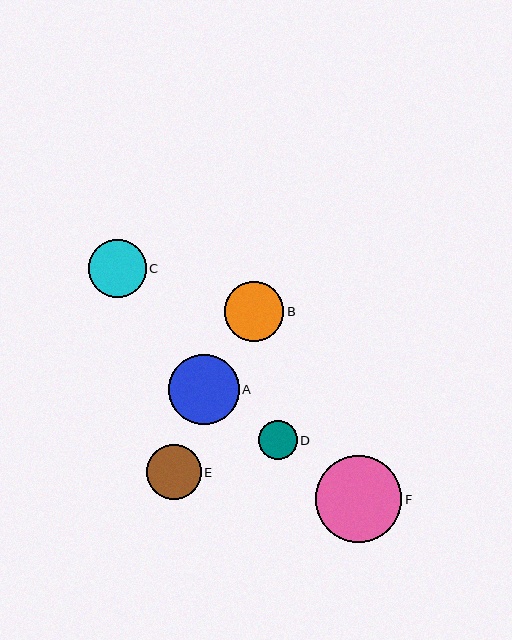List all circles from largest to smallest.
From largest to smallest: F, A, B, C, E, D.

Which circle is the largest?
Circle F is the largest with a size of approximately 87 pixels.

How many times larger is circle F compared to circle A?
Circle F is approximately 1.2 times the size of circle A.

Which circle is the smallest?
Circle D is the smallest with a size of approximately 39 pixels.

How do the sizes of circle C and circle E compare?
Circle C and circle E are approximately the same size.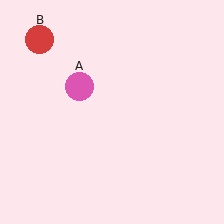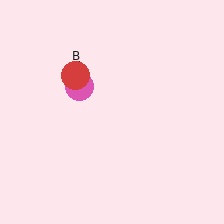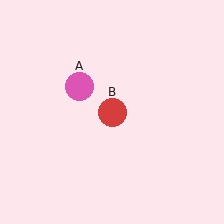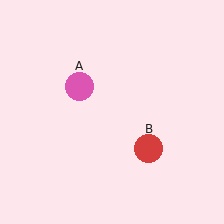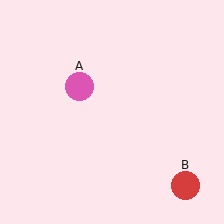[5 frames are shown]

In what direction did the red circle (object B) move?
The red circle (object B) moved down and to the right.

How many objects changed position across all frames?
1 object changed position: red circle (object B).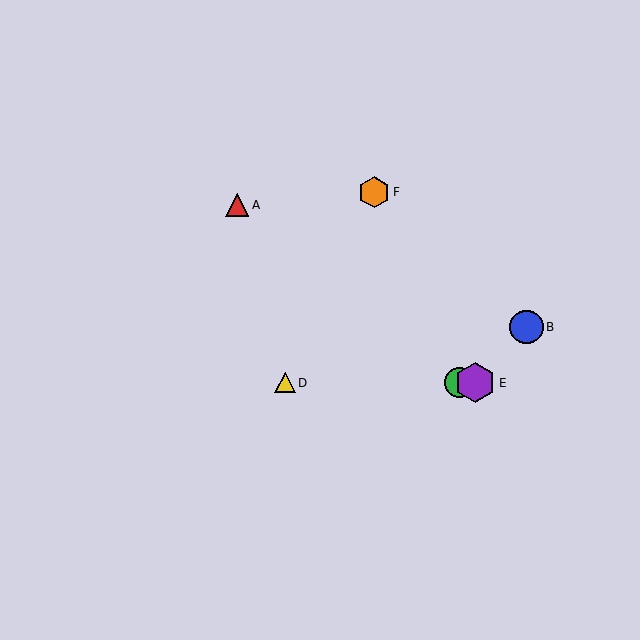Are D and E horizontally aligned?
Yes, both are at y≈383.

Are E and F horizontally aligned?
No, E is at y≈383 and F is at y≈192.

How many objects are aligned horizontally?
3 objects (C, D, E) are aligned horizontally.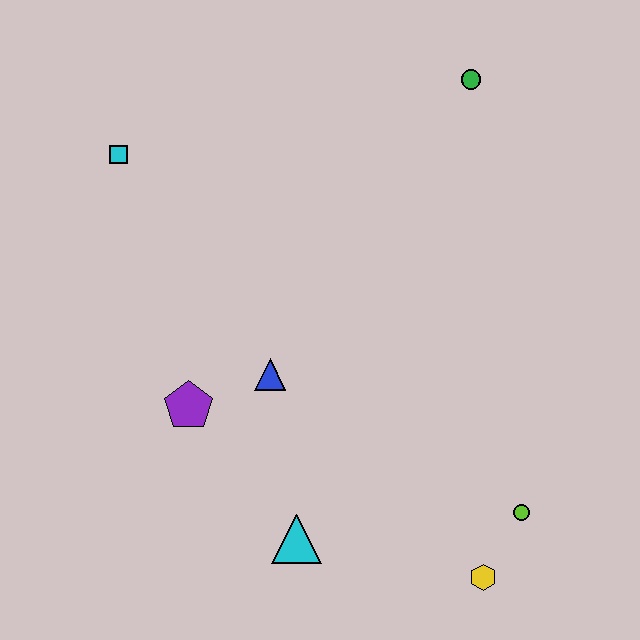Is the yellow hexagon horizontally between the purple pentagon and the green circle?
No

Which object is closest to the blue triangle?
The purple pentagon is closest to the blue triangle.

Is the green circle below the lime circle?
No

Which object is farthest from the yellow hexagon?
The cyan square is farthest from the yellow hexagon.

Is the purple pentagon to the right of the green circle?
No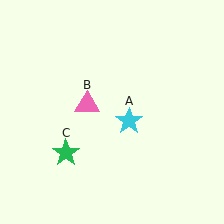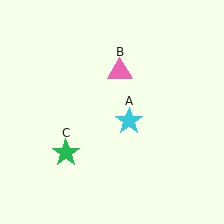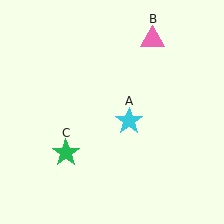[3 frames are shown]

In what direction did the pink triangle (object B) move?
The pink triangle (object B) moved up and to the right.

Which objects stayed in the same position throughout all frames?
Cyan star (object A) and green star (object C) remained stationary.